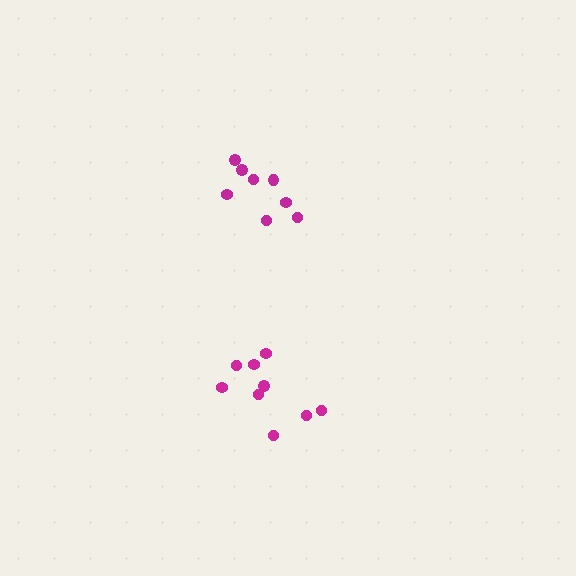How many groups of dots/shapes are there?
There are 2 groups.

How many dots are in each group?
Group 1: 8 dots, Group 2: 9 dots (17 total).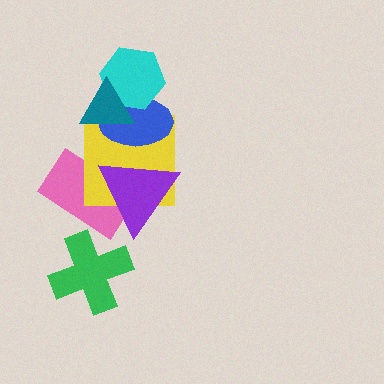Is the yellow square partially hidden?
Yes, it is partially covered by another shape.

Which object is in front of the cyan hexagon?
The teal triangle is in front of the cyan hexagon.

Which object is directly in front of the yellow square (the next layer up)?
The purple triangle is directly in front of the yellow square.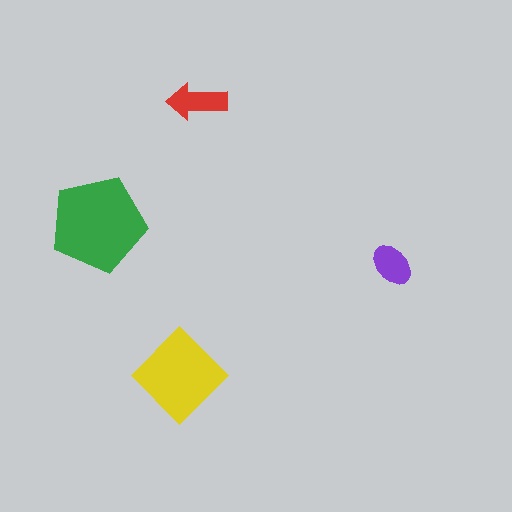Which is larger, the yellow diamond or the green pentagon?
The green pentagon.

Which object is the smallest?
The purple ellipse.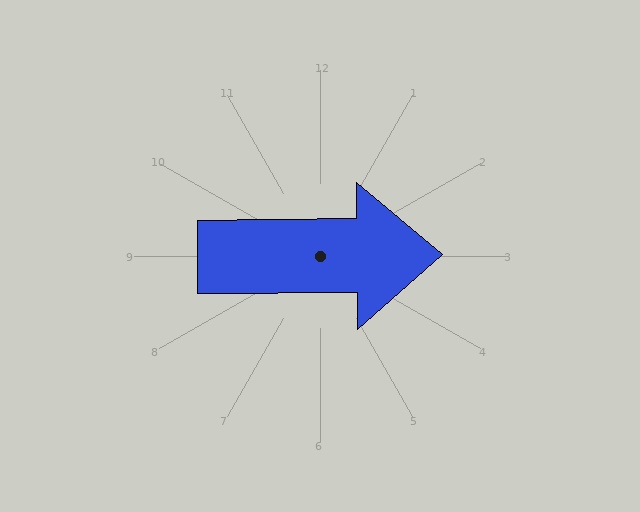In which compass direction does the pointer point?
East.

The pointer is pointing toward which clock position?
Roughly 3 o'clock.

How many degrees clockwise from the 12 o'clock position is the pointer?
Approximately 89 degrees.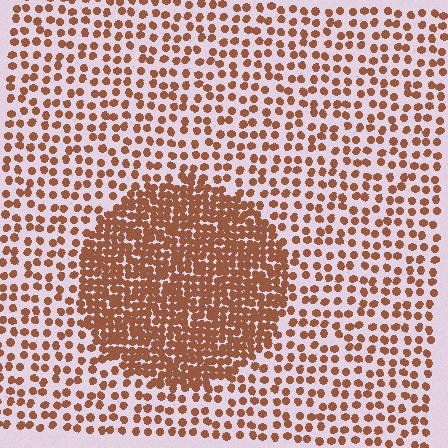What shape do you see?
I see a circle.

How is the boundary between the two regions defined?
The boundary is defined by a change in element density (approximately 2.4x ratio). All elements are the same color, size, and shape.